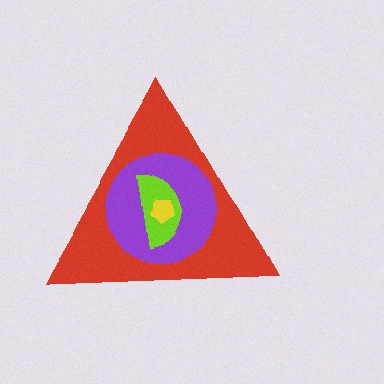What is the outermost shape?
The red triangle.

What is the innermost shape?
The yellow pentagon.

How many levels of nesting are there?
4.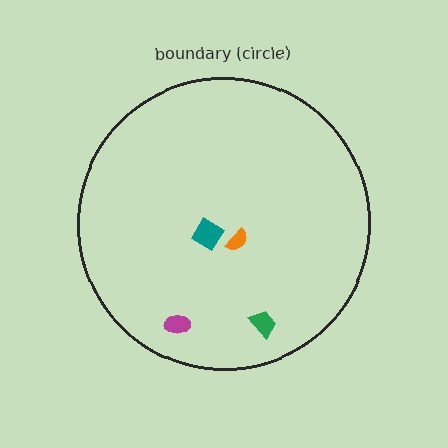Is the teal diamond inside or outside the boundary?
Inside.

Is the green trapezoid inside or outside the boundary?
Inside.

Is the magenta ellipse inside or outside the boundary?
Inside.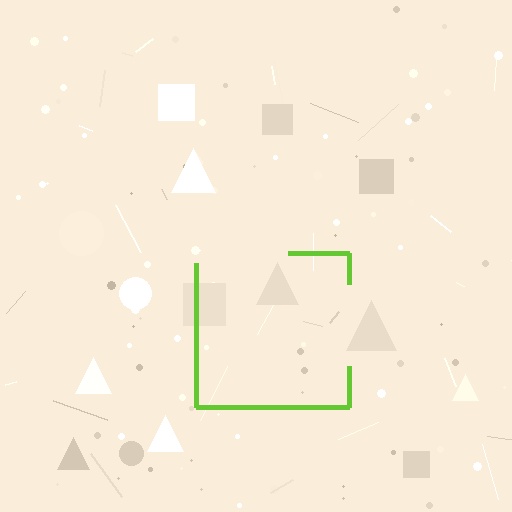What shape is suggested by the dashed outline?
The dashed outline suggests a square.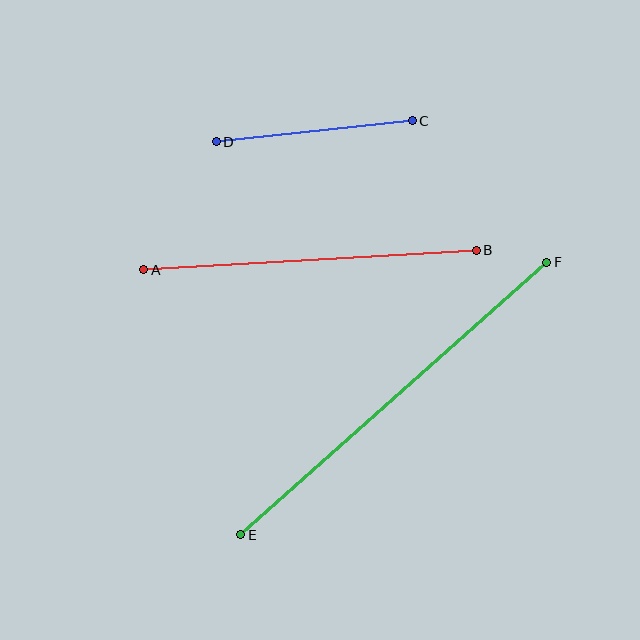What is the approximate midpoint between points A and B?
The midpoint is at approximately (310, 260) pixels.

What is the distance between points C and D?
The distance is approximately 197 pixels.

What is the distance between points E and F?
The distance is approximately 410 pixels.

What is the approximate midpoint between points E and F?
The midpoint is at approximately (394, 398) pixels.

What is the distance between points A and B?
The distance is approximately 333 pixels.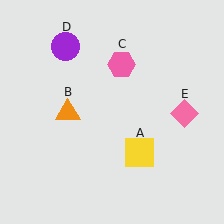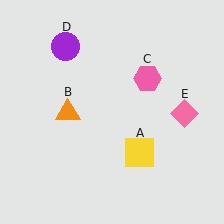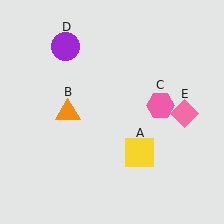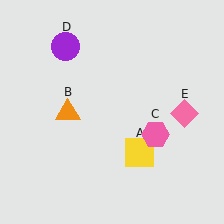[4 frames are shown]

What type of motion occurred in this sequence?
The pink hexagon (object C) rotated clockwise around the center of the scene.